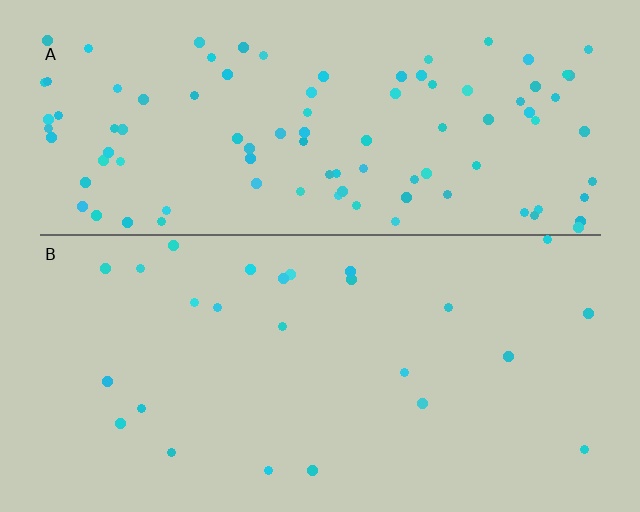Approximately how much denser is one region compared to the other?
Approximately 3.9× — region A over region B.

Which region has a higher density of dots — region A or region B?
A (the top).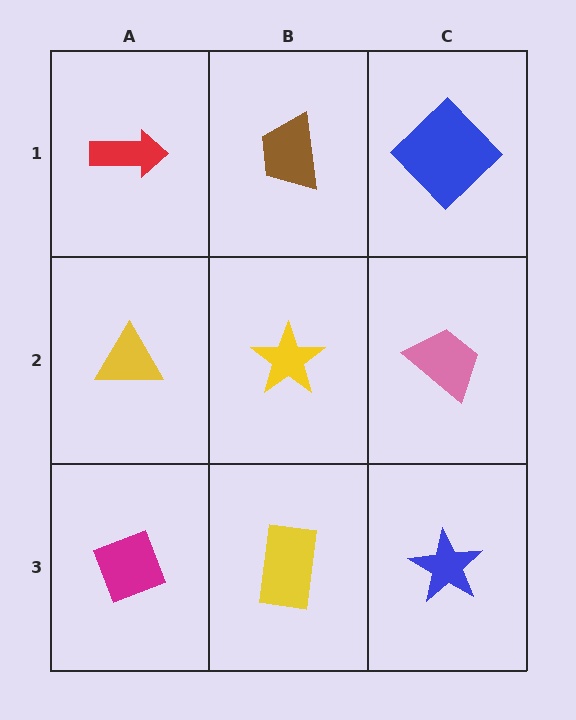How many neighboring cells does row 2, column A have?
3.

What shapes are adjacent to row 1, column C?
A pink trapezoid (row 2, column C), a brown trapezoid (row 1, column B).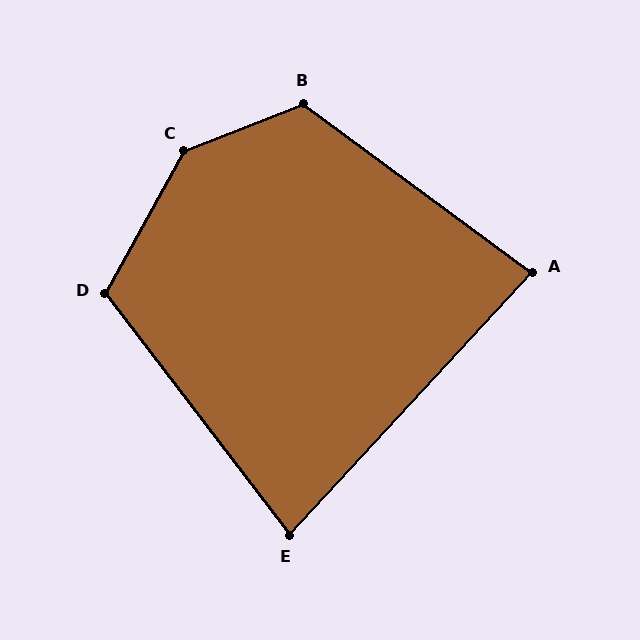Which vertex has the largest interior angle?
C, at approximately 141 degrees.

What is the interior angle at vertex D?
Approximately 114 degrees (obtuse).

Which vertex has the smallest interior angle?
E, at approximately 80 degrees.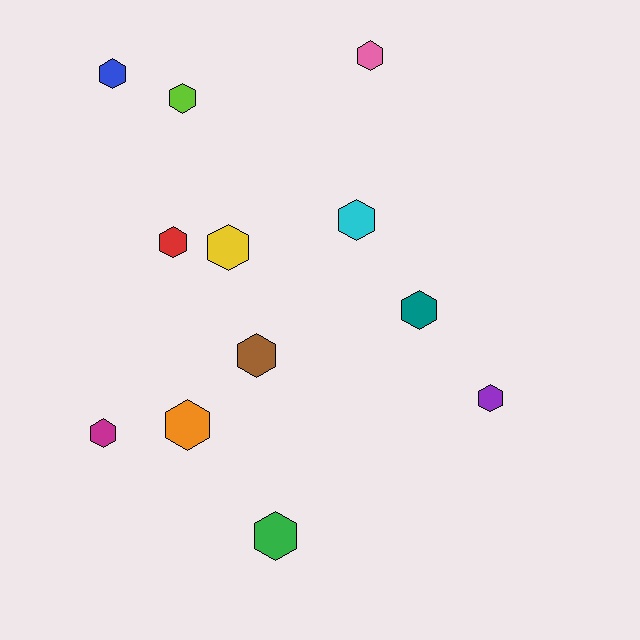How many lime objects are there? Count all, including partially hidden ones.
There is 1 lime object.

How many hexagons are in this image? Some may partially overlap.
There are 12 hexagons.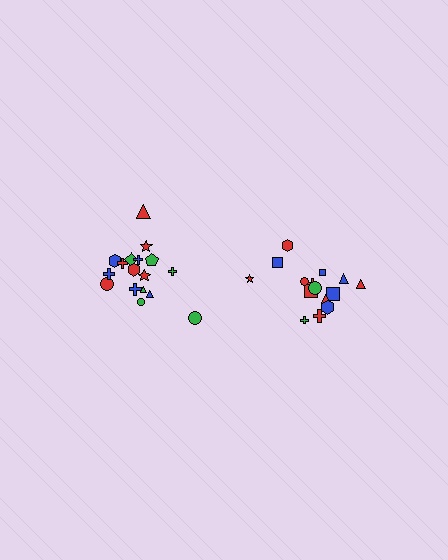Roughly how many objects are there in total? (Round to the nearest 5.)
Roughly 35 objects in total.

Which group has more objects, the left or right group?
The left group.